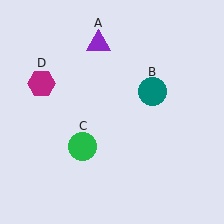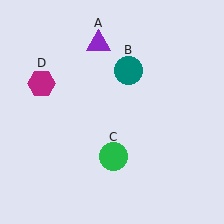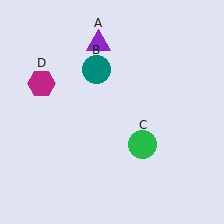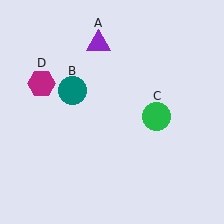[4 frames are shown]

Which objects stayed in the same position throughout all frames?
Purple triangle (object A) and magenta hexagon (object D) remained stationary.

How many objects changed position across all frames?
2 objects changed position: teal circle (object B), green circle (object C).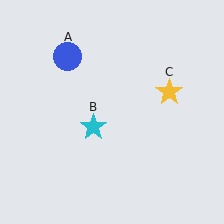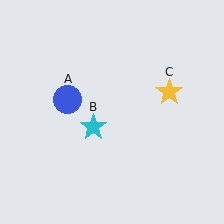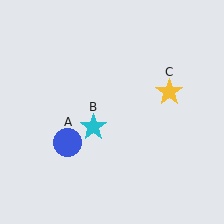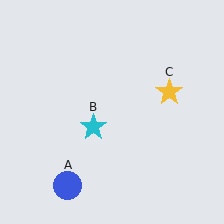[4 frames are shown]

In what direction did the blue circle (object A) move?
The blue circle (object A) moved down.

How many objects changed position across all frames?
1 object changed position: blue circle (object A).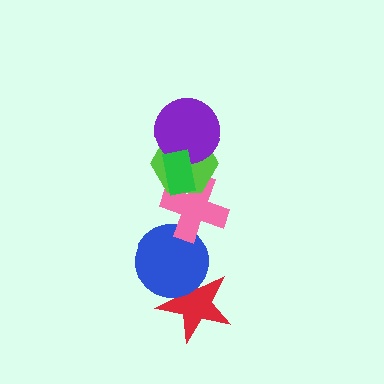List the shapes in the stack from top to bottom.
From top to bottom: the green rectangle, the purple circle, the lime hexagon, the pink cross, the blue circle, the red star.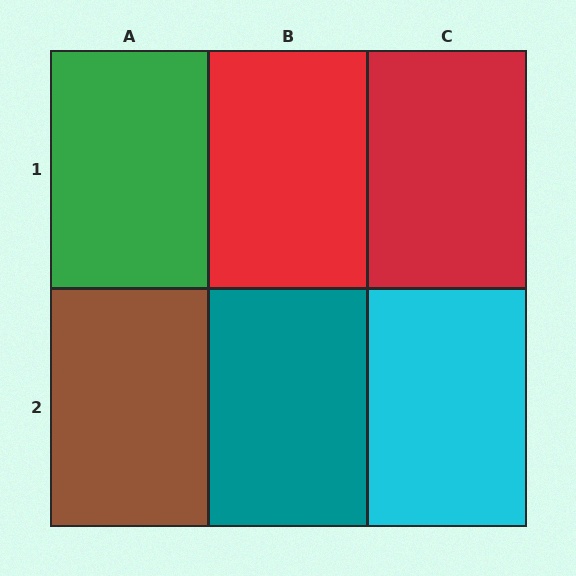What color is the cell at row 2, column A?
Brown.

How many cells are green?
1 cell is green.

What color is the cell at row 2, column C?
Cyan.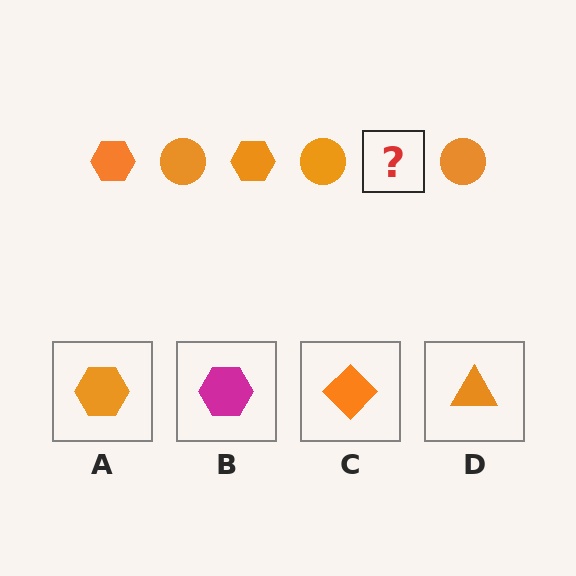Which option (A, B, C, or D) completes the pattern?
A.